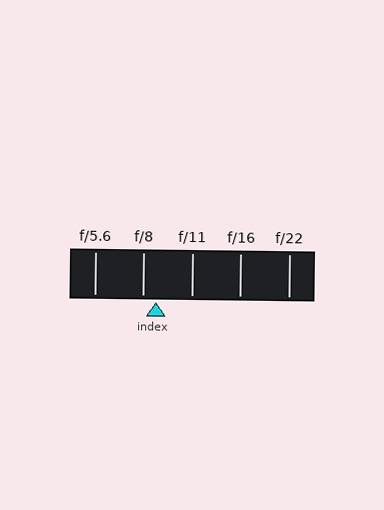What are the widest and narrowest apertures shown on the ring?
The widest aperture shown is f/5.6 and the narrowest is f/22.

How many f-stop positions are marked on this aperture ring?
There are 5 f-stop positions marked.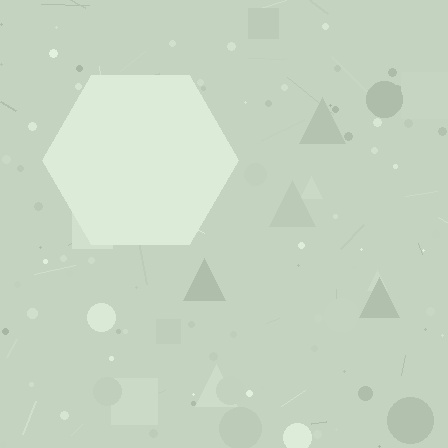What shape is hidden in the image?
A hexagon is hidden in the image.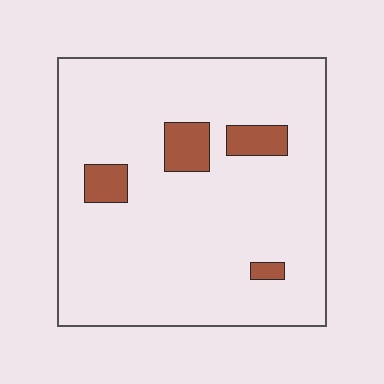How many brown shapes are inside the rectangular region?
4.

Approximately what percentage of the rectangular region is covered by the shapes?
Approximately 10%.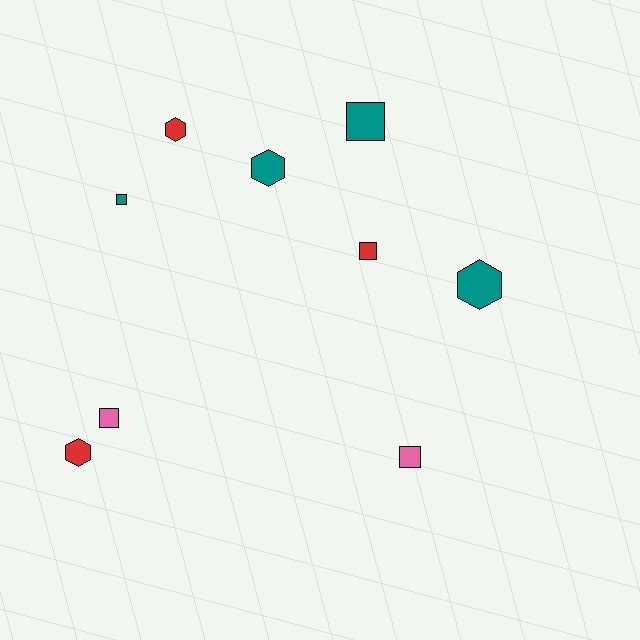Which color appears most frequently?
Teal, with 4 objects.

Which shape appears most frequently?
Square, with 5 objects.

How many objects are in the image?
There are 9 objects.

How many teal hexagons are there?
There are 2 teal hexagons.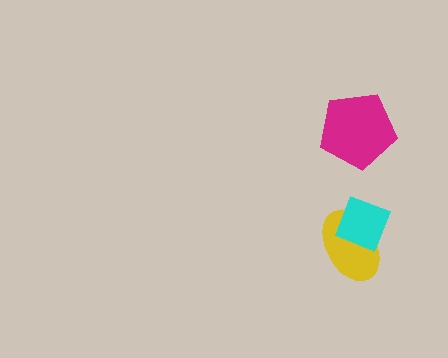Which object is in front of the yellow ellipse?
The cyan diamond is in front of the yellow ellipse.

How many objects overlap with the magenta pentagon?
0 objects overlap with the magenta pentagon.